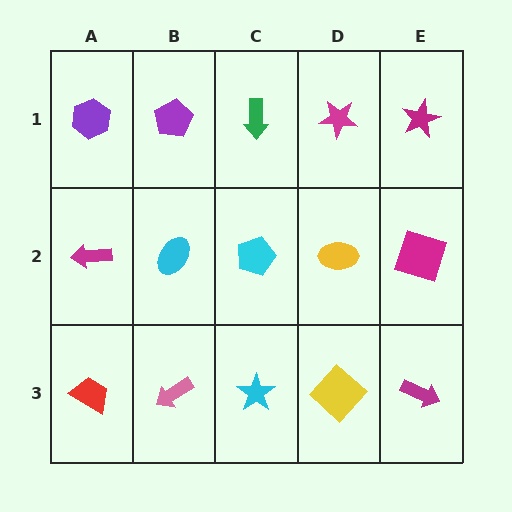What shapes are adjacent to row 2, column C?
A green arrow (row 1, column C), a cyan star (row 3, column C), a cyan ellipse (row 2, column B), a yellow ellipse (row 2, column D).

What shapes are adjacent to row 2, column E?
A magenta star (row 1, column E), a magenta arrow (row 3, column E), a yellow ellipse (row 2, column D).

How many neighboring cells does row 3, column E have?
2.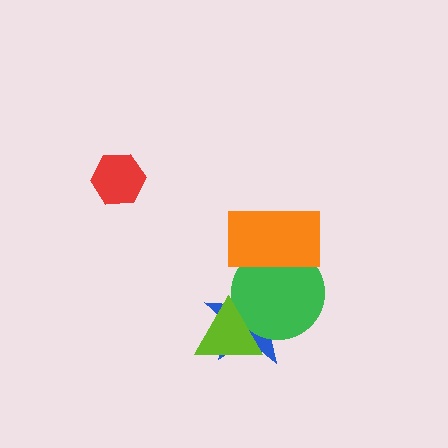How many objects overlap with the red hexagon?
0 objects overlap with the red hexagon.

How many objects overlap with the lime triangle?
2 objects overlap with the lime triangle.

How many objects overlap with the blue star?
2 objects overlap with the blue star.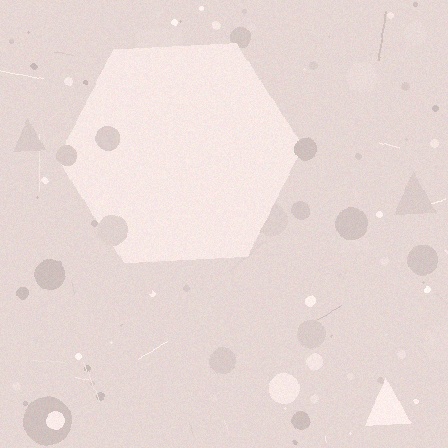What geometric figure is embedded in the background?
A hexagon is embedded in the background.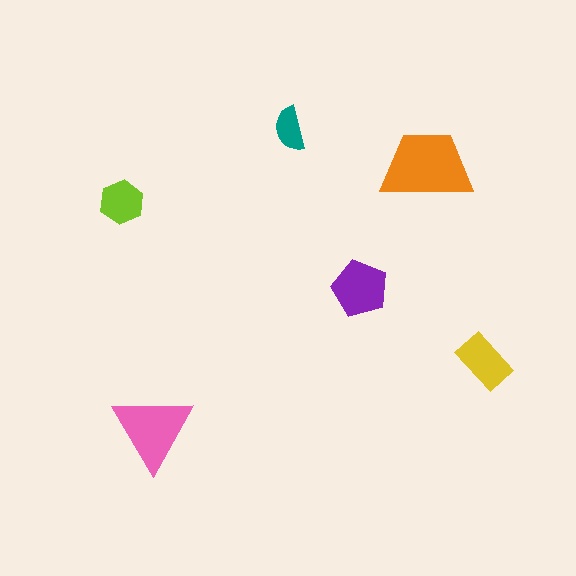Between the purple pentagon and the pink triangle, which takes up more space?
The pink triangle.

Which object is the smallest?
The teal semicircle.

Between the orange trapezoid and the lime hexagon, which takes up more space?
The orange trapezoid.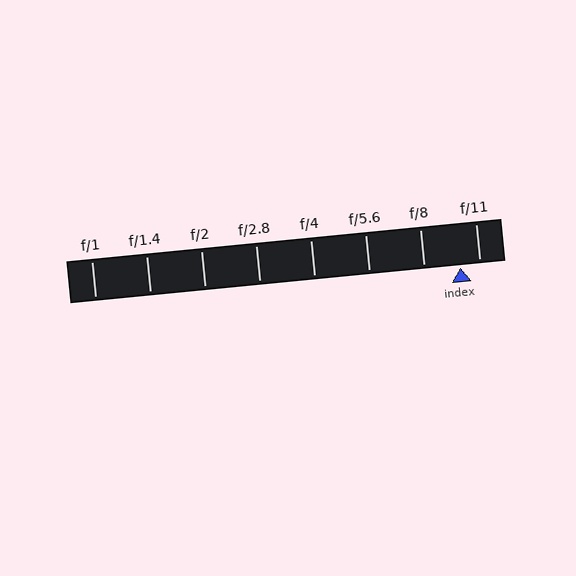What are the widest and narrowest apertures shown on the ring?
The widest aperture shown is f/1 and the narrowest is f/11.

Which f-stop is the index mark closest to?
The index mark is closest to f/11.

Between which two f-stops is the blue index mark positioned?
The index mark is between f/8 and f/11.